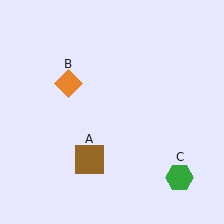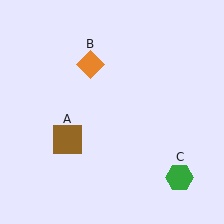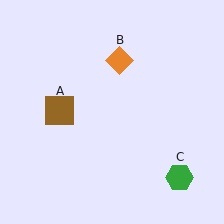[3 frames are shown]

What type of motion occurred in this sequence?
The brown square (object A), orange diamond (object B) rotated clockwise around the center of the scene.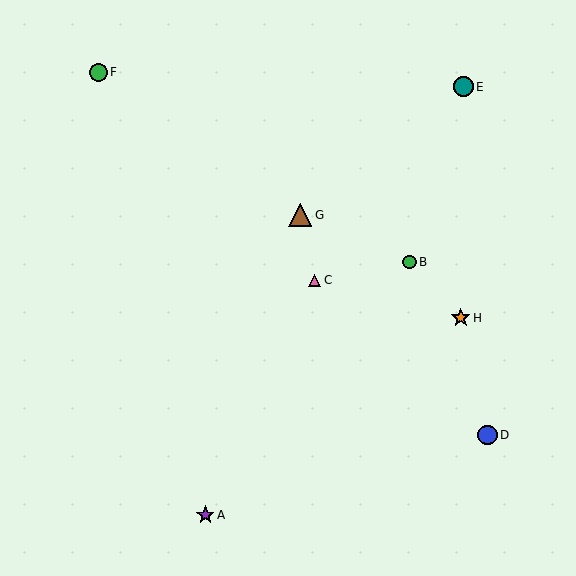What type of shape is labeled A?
Shape A is a purple star.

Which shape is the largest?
The brown triangle (labeled G) is the largest.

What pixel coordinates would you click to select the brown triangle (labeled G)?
Click at (300, 215) to select the brown triangle G.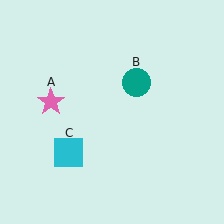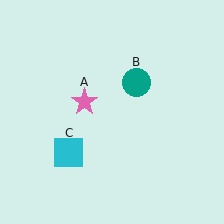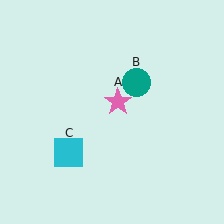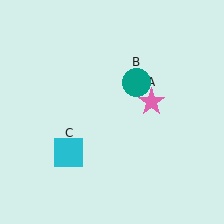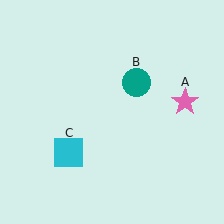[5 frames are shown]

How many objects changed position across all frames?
1 object changed position: pink star (object A).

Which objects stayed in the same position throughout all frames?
Teal circle (object B) and cyan square (object C) remained stationary.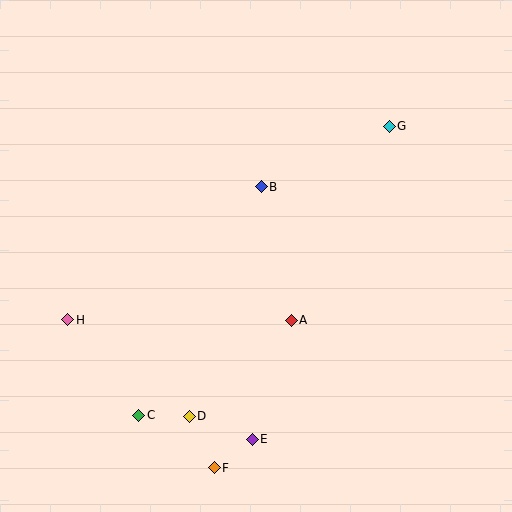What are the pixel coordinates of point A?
Point A is at (291, 320).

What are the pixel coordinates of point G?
Point G is at (389, 126).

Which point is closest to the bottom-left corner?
Point C is closest to the bottom-left corner.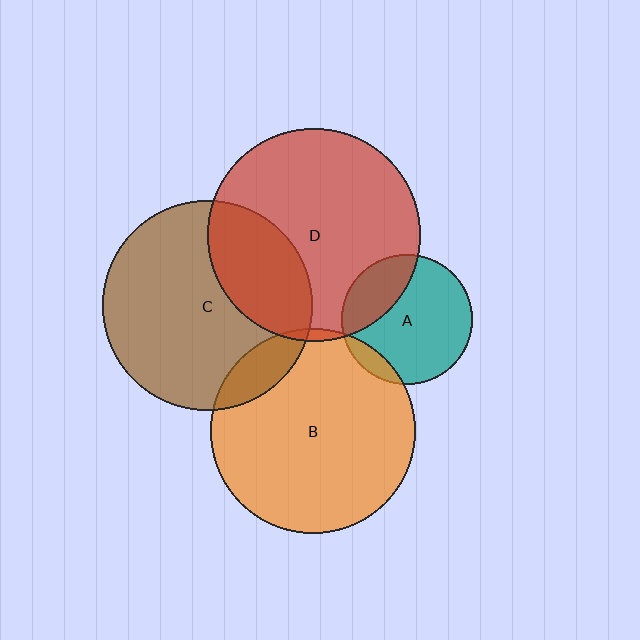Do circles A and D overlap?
Yes.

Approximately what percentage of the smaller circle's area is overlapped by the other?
Approximately 25%.